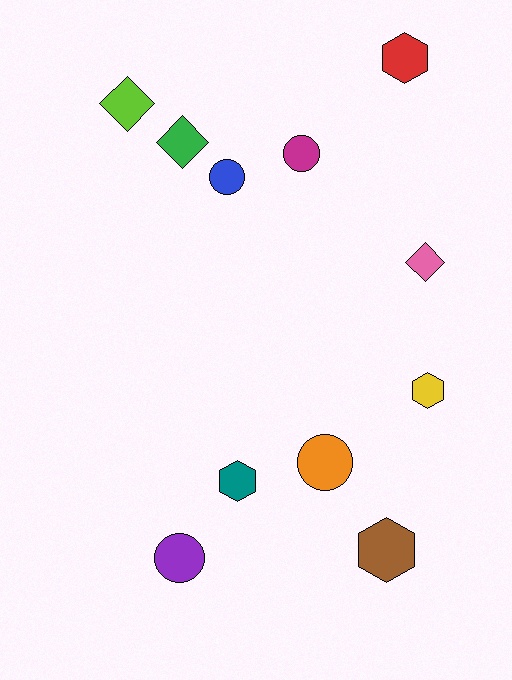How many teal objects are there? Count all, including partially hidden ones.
There is 1 teal object.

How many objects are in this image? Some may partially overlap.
There are 11 objects.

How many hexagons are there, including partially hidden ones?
There are 4 hexagons.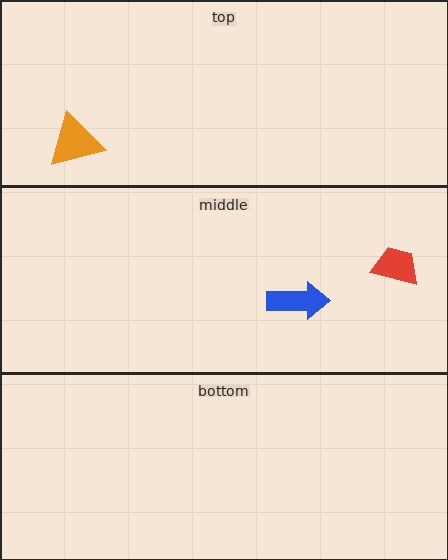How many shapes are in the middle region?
2.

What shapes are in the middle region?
The blue arrow, the red trapezoid.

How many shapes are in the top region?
1.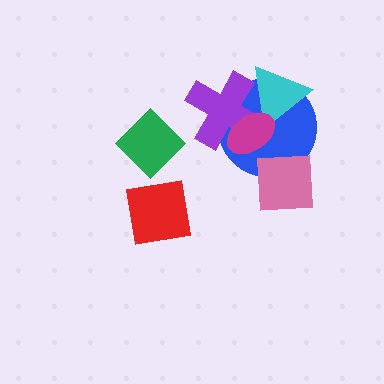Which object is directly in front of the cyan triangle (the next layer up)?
The purple cross is directly in front of the cyan triangle.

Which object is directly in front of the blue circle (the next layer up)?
The cyan triangle is directly in front of the blue circle.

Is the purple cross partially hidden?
Yes, it is partially covered by another shape.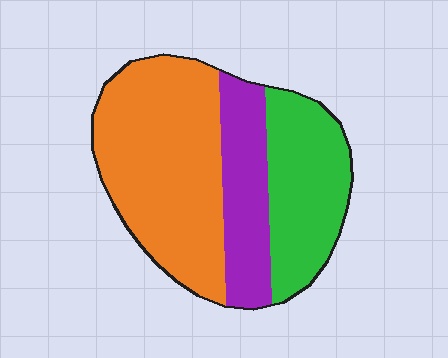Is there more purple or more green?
Green.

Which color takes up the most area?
Orange, at roughly 50%.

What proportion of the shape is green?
Green takes up about one quarter (1/4) of the shape.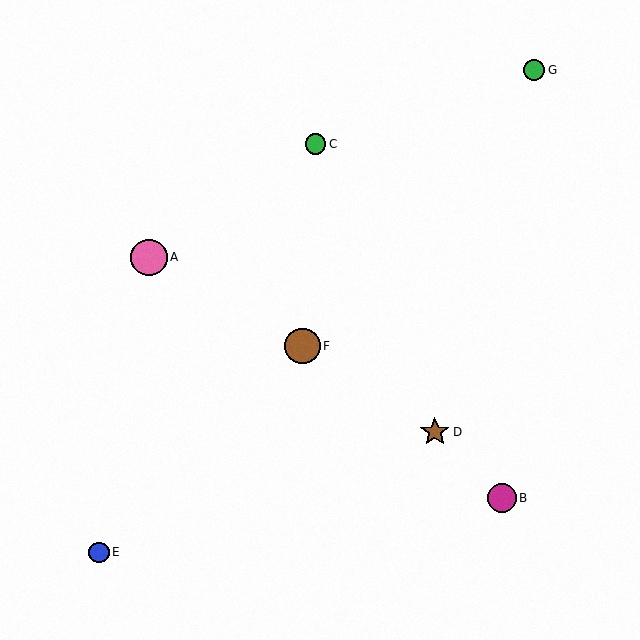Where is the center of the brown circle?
The center of the brown circle is at (302, 346).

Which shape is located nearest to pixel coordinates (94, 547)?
The blue circle (labeled E) at (99, 552) is nearest to that location.